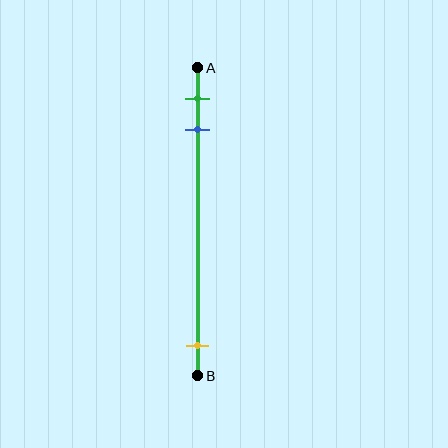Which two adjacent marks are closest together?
The green and blue marks are the closest adjacent pair.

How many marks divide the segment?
There are 3 marks dividing the segment.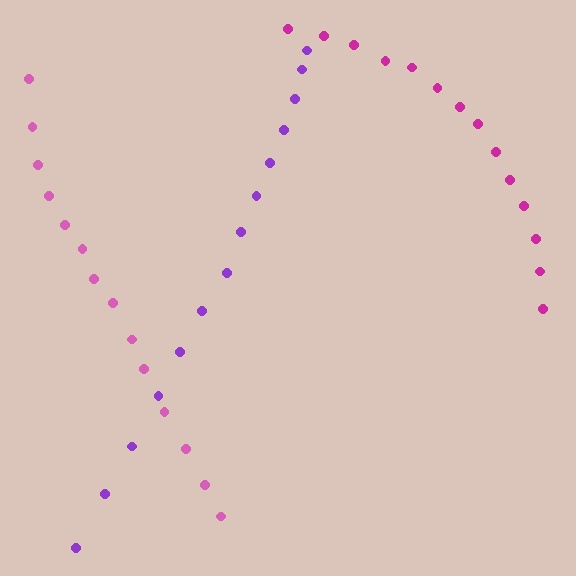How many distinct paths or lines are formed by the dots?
There are 3 distinct paths.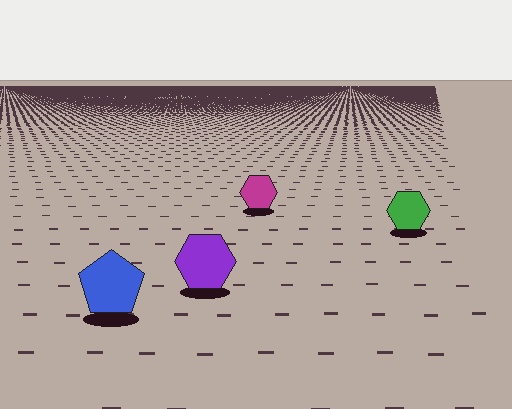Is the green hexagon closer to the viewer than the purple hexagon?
No. The purple hexagon is closer — you can tell from the texture gradient: the ground texture is coarser near it.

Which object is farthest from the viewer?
The magenta hexagon is farthest from the viewer. It appears smaller and the ground texture around it is denser.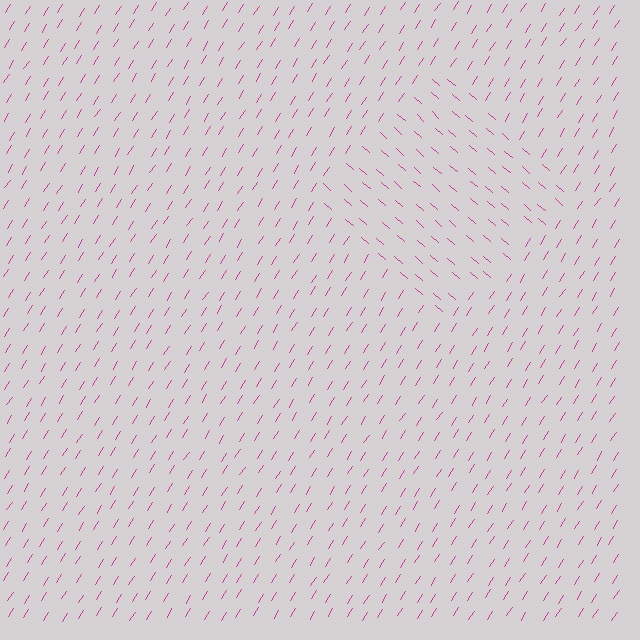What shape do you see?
I see a diamond.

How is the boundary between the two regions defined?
The boundary is defined purely by a change in line orientation (approximately 81 degrees difference). All lines are the same color and thickness.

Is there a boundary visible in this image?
Yes, there is a texture boundary formed by a change in line orientation.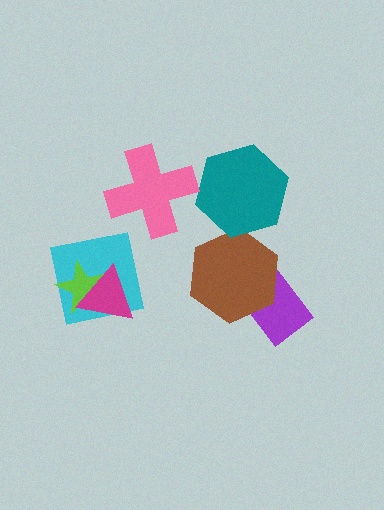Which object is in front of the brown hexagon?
The teal hexagon is in front of the brown hexagon.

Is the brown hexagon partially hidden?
Yes, it is partially covered by another shape.